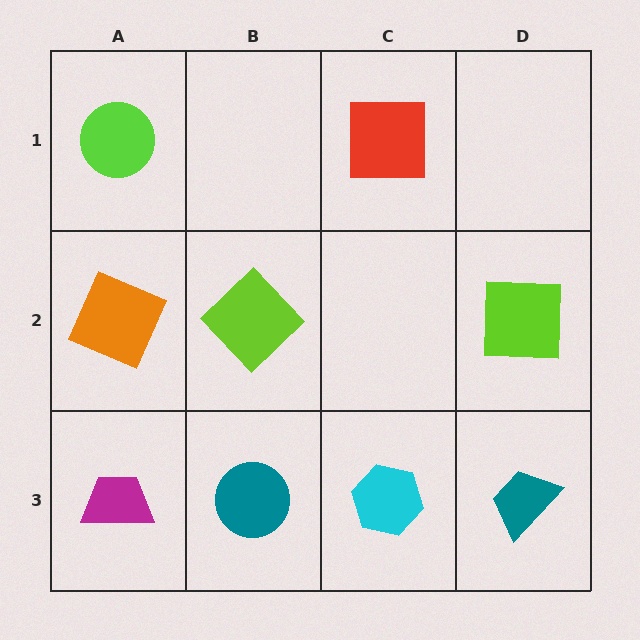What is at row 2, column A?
An orange square.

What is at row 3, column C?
A cyan hexagon.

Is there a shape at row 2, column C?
No, that cell is empty.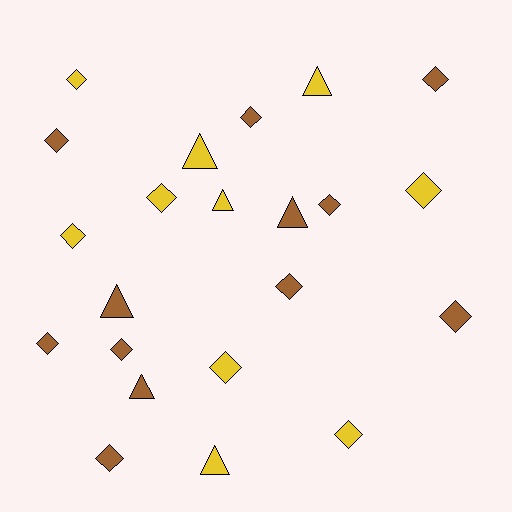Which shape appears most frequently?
Diamond, with 15 objects.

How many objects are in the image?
There are 22 objects.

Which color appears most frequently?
Brown, with 12 objects.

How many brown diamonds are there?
There are 9 brown diamonds.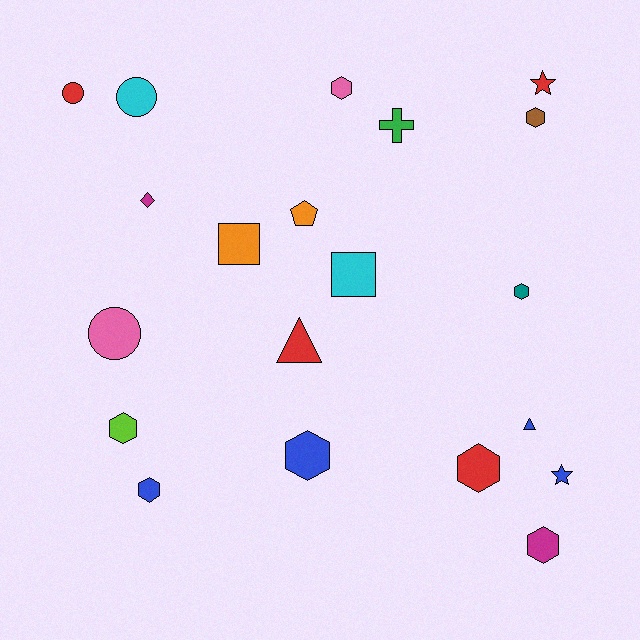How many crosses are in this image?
There is 1 cross.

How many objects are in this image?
There are 20 objects.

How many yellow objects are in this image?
There are no yellow objects.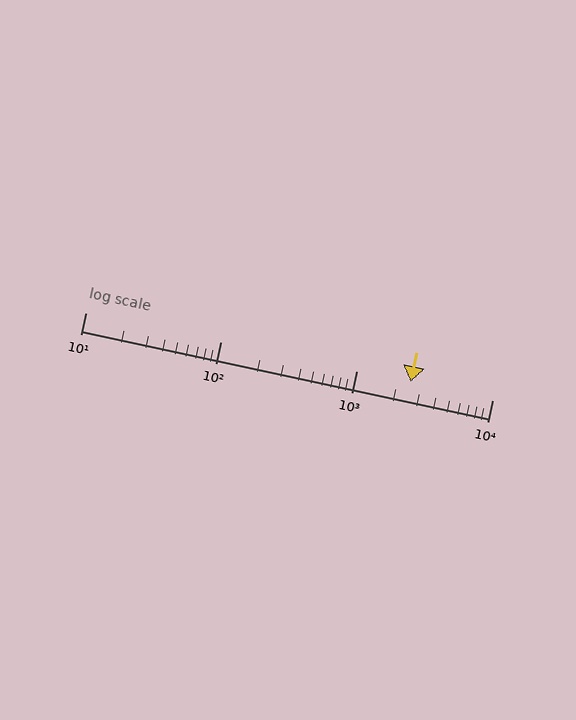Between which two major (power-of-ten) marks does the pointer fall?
The pointer is between 1000 and 10000.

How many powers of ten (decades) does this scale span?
The scale spans 3 decades, from 10 to 10000.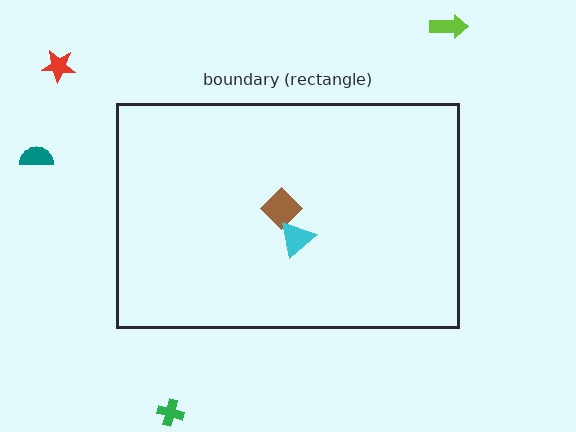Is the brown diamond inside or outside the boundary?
Inside.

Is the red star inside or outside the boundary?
Outside.